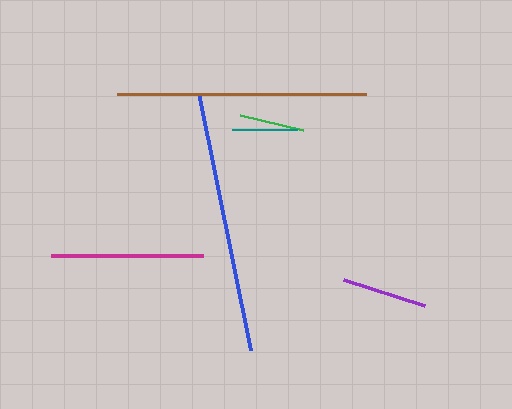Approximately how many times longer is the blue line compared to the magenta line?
The blue line is approximately 1.7 times the length of the magenta line.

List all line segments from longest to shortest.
From longest to shortest: blue, brown, magenta, purple, teal, green.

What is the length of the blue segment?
The blue segment is approximately 262 pixels long.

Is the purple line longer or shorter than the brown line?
The brown line is longer than the purple line.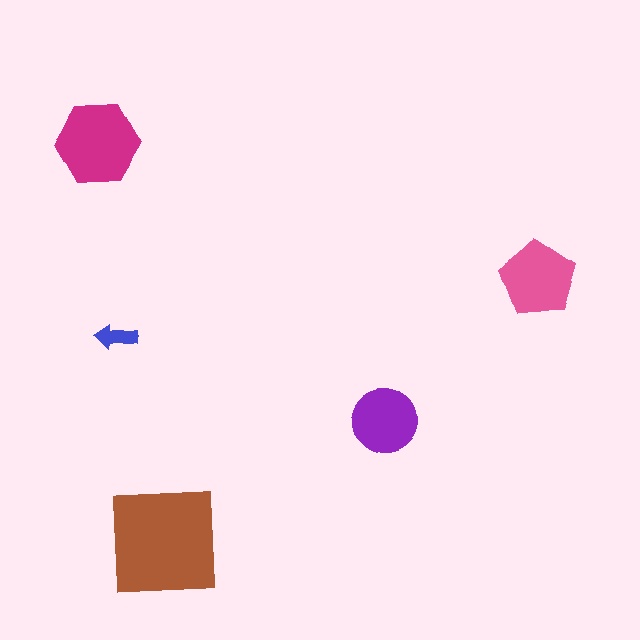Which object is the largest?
The brown square.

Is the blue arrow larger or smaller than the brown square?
Smaller.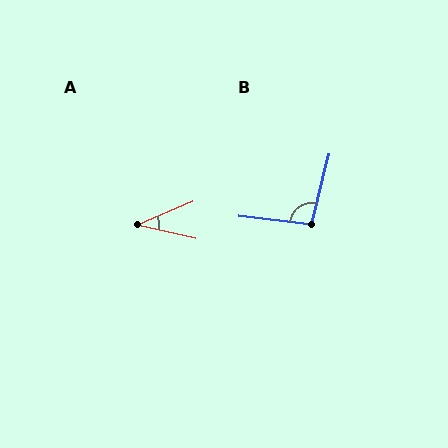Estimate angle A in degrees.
Approximately 37 degrees.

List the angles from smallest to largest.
A (37°), B (98°).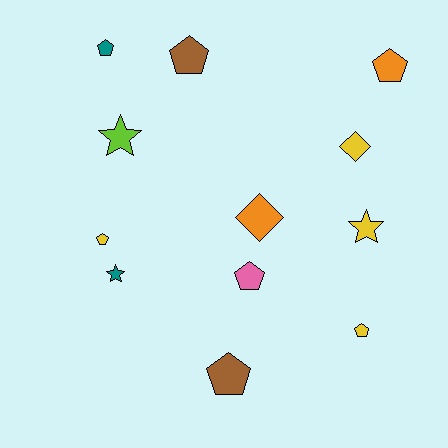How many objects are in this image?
There are 12 objects.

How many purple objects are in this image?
There are no purple objects.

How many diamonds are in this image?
There are 2 diamonds.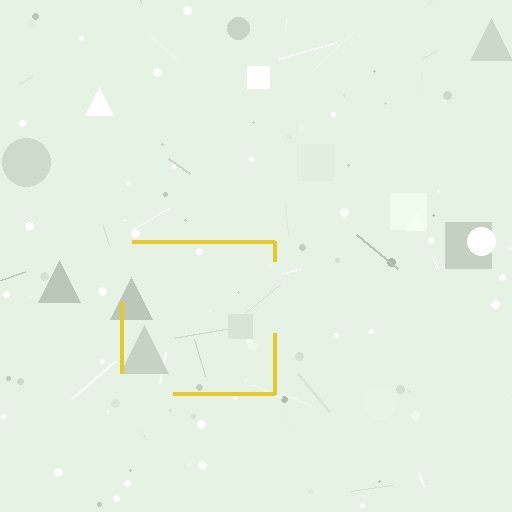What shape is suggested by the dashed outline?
The dashed outline suggests a square.